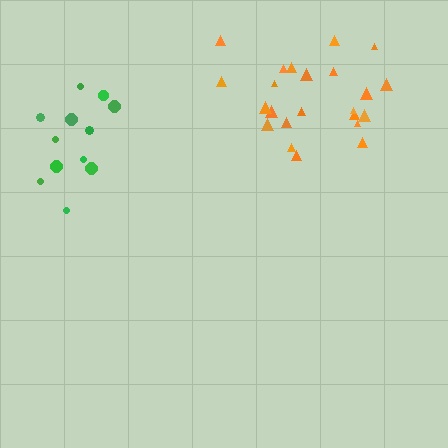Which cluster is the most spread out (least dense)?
Green.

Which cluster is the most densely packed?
Orange.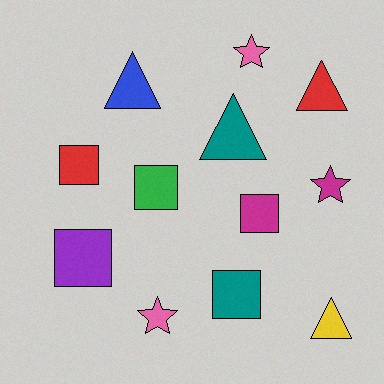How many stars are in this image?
There are 3 stars.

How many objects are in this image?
There are 12 objects.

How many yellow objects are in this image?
There is 1 yellow object.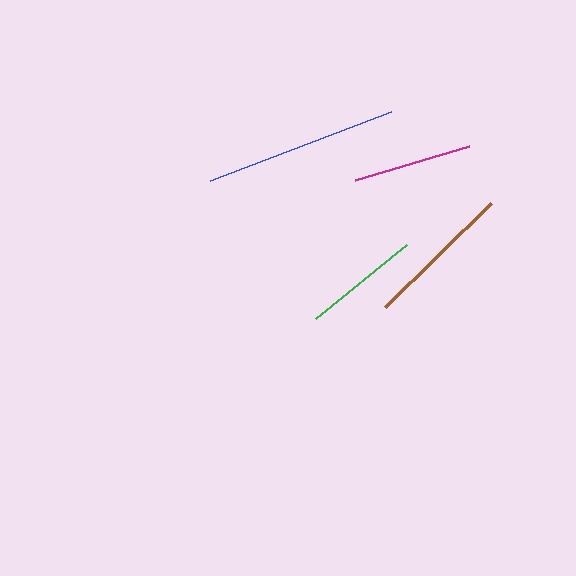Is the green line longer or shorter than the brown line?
The brown line is longer than the green line.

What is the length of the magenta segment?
The magenta segment is approximately 120 pixels long.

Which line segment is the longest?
The blue line is the longest at approximately 194 pixels.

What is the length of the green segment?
The green segment is approximately 117 pixels long.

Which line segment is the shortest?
The green line is the shortest at approximately 117 pixels.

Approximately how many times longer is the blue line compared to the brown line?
The blue line is approximately 1.3 times the length of the brown line.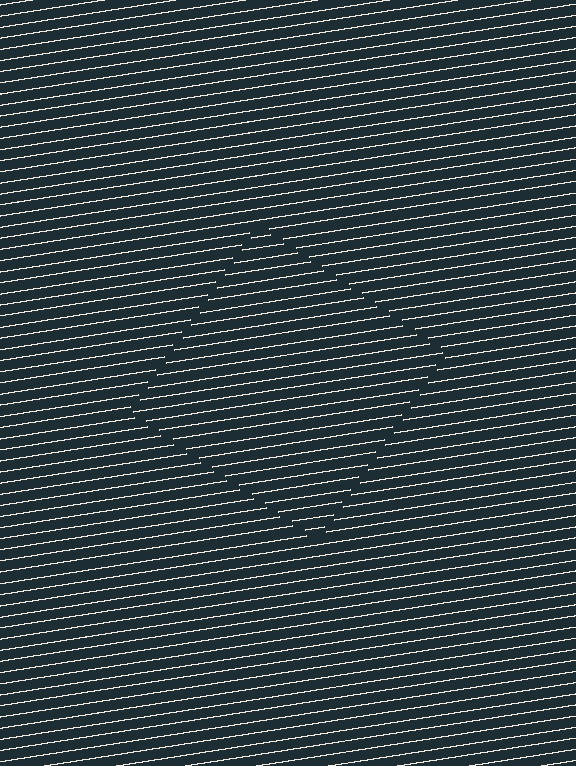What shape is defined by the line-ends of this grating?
An illusory square. The interior of the shape contains the same grating, shifted by half a period — the contour is defined by the phase discontinuity where line-ends from the inner and outer gratings abut.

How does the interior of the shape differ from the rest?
The interior of the shape contains the same grating, shifted by half a period — the contour is defined by the phase discontinuity where line-ends from the inner and outer gratings abut.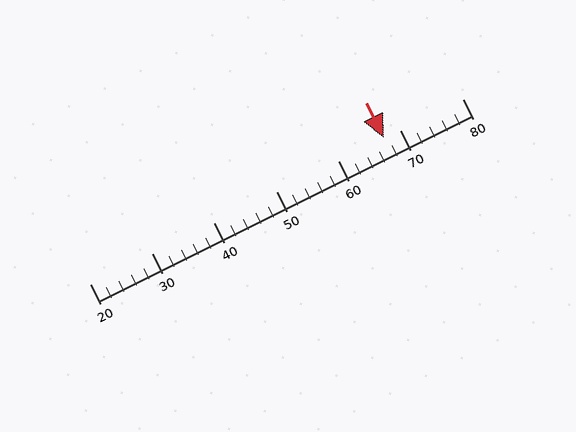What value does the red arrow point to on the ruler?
The red arrow points to approximately 67.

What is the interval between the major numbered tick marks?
The major tick marks are spaced 10 units apart.